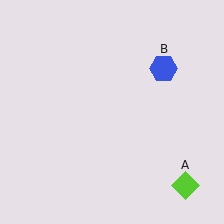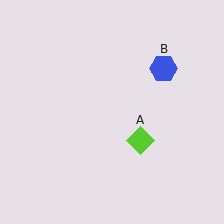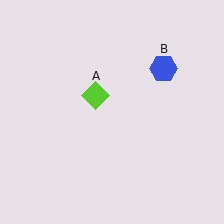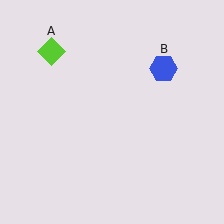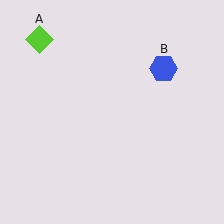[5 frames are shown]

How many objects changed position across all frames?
1 object changed position: lime diamond (object A).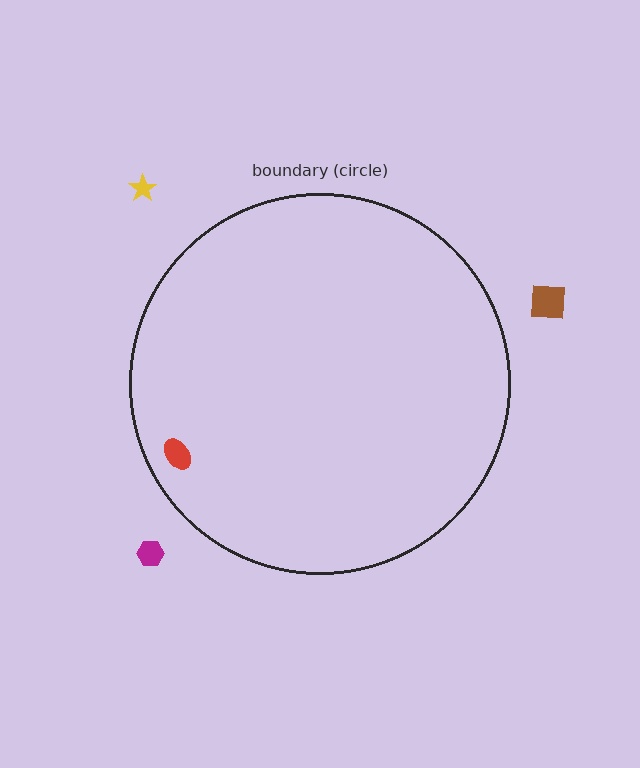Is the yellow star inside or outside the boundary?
Outside.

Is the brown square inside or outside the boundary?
Outside.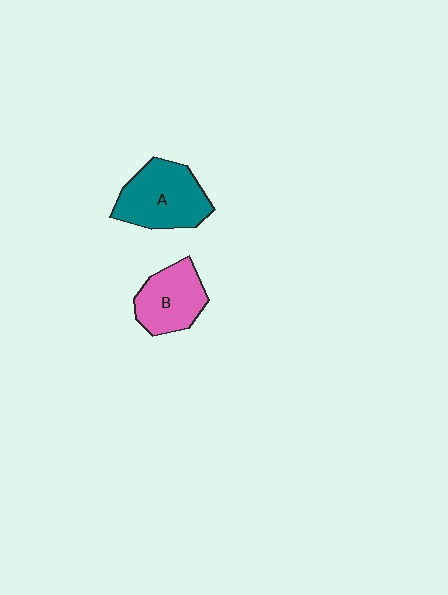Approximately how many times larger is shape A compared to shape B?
Approximately 1.3 times.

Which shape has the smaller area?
Shape B (pink).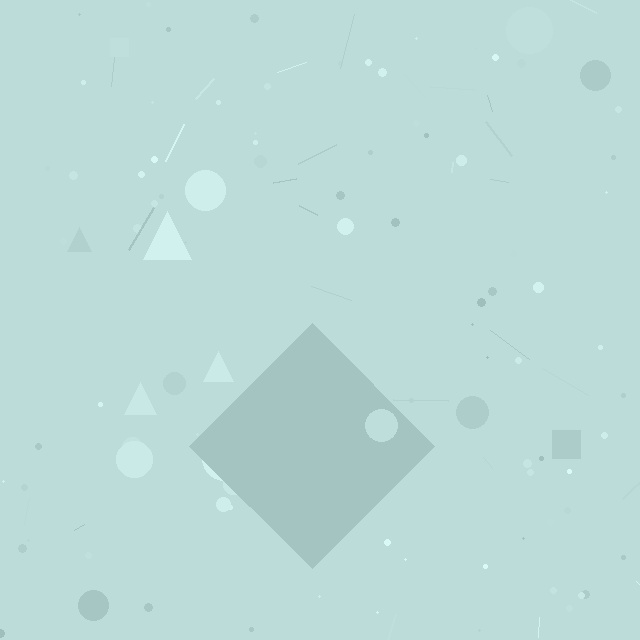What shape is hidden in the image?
A diamond is hidden in the image.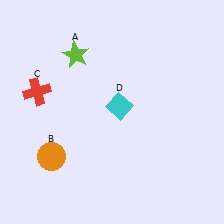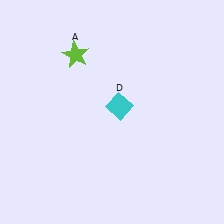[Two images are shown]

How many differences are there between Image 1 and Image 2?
There are 2 differences between the two images.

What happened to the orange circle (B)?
The orange circle (B) was removed in Image 2. It was in the bottom-left area of Image 1.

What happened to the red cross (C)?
The red cross (C) was removed in Image 2. It was in the top-left area of Image 1.